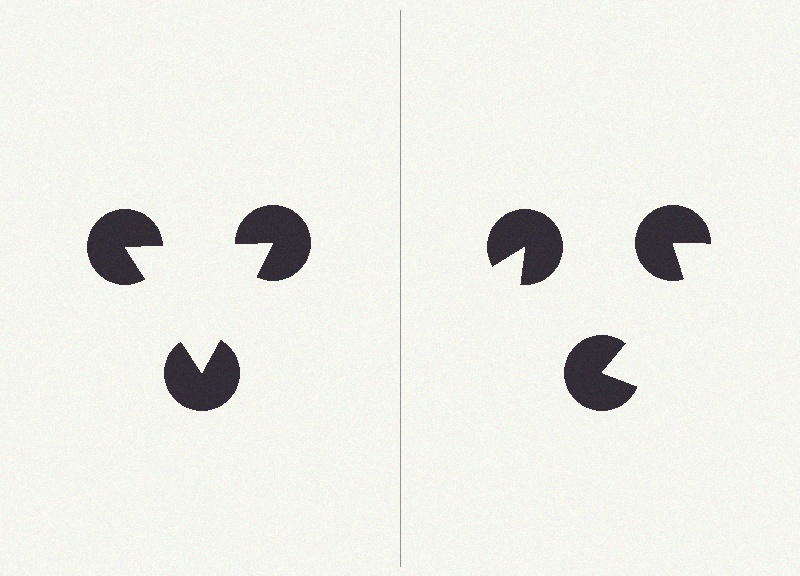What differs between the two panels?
The pac-man discs are positioned identically on both sides; only the wedge orientations differ. On the left they align to a triangle; on the right they are misaligned.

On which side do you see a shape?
An illusory triangle appears on the left side. On the right side the wedge cuts are rotated, so no coherent shape forms.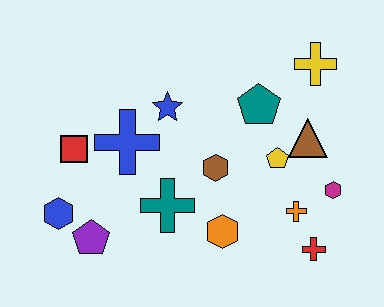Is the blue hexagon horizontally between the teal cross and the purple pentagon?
No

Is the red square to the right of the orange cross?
No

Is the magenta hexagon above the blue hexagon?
Yes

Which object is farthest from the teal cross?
The yellow cross is farthest from the teal cross.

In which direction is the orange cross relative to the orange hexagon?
The orange cross is to the right of the orange hexagon.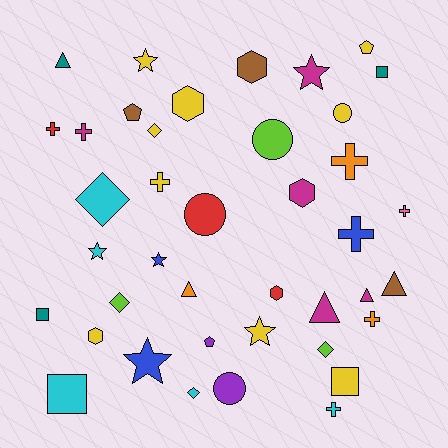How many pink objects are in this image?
There is 1 pink object.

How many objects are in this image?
There are 40 objects.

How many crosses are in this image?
There are 8 crosses.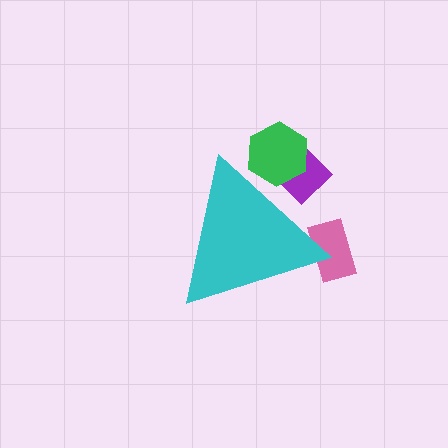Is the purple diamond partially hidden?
Yes, the purple diamond is partially hidden behind the cyan triangle.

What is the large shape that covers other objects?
A cyan triangle.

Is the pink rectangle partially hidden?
Yes, the pink rectangle is partially hidden behind the cyan triangle.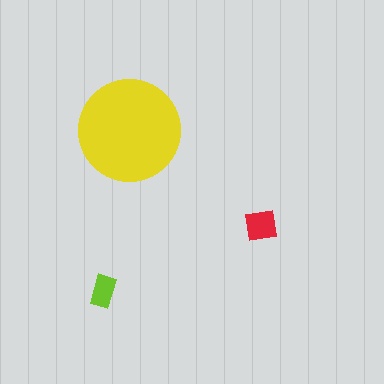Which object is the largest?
The yellow circle.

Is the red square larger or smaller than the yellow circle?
Smaller.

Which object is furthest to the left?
The lime rectangle is leftmost.